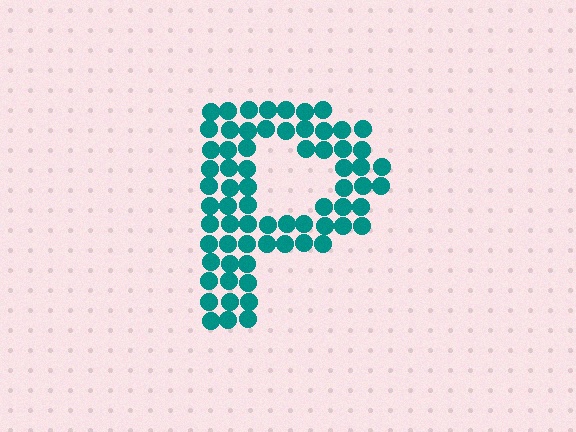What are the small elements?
The small elements are circles.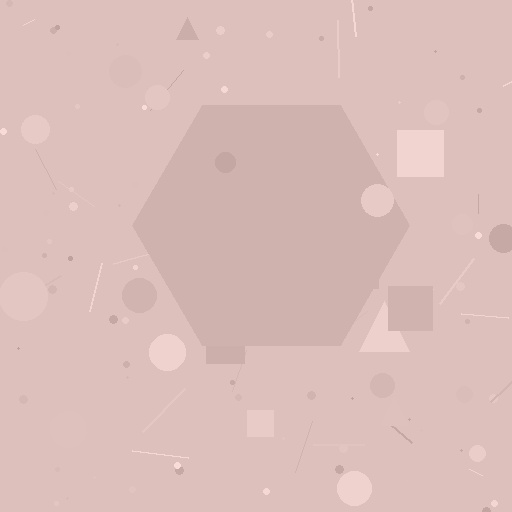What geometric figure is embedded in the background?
A hexagon is embedded in the background.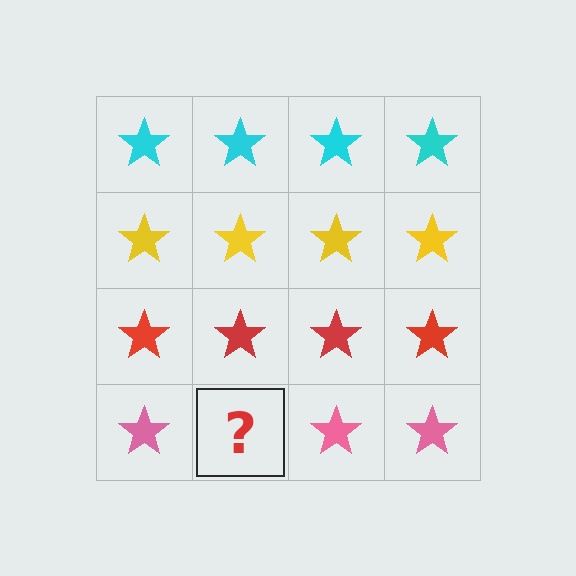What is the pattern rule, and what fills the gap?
The rule is that each row has a consistent color. The gap should be filled with a pink star.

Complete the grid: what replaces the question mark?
The question mark should be replaced with a pink star.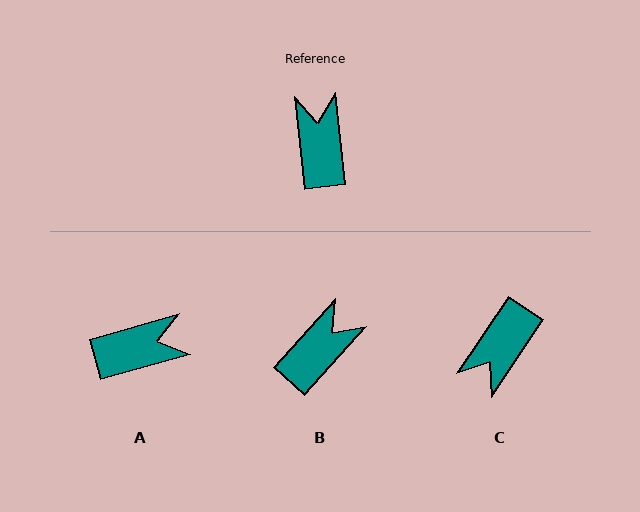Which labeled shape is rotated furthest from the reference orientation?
C, about 140 degrees away.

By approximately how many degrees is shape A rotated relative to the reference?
Approximately 81 degrees clockwise.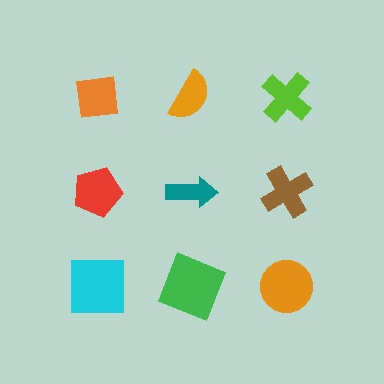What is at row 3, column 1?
A cyan square.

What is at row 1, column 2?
An orange semicircle.